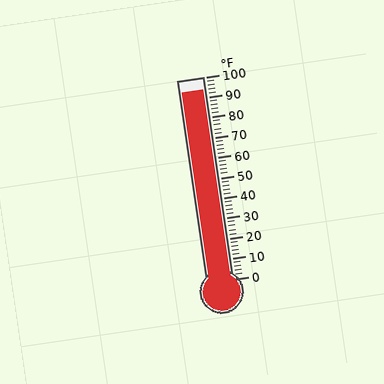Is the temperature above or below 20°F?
The temperature is above 20°F.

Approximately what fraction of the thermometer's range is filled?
The thermometer is filled to approximately 95% of its range.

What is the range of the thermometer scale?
The thermometer scale ranges from 0°F to 100°F.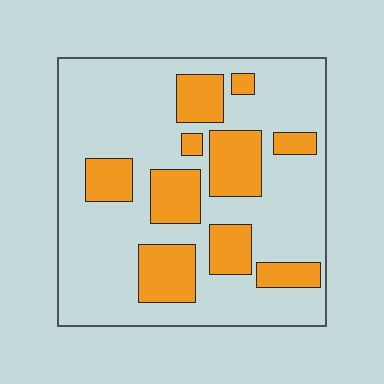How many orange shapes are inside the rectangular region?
10.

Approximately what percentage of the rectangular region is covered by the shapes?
Approximately 30%.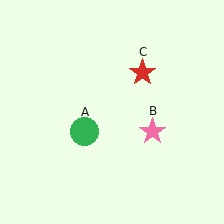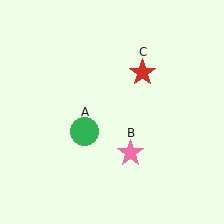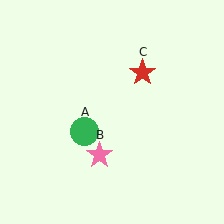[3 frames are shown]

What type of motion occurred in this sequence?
The pink star (object B) rotated clockwise around the center of the scene.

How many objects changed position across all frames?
1 object changed position: pink star (object B).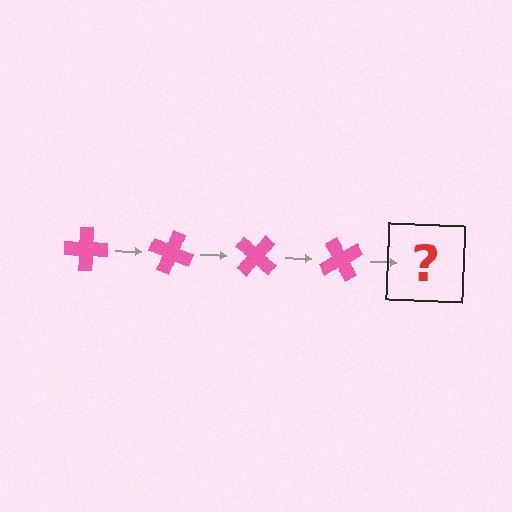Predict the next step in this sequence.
The next step is a pink cross rotated 80 degrees.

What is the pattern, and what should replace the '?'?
The pattern is that the cross rotates 20 degrees each step. The '?' should be a pink cross rotated 80 degrees.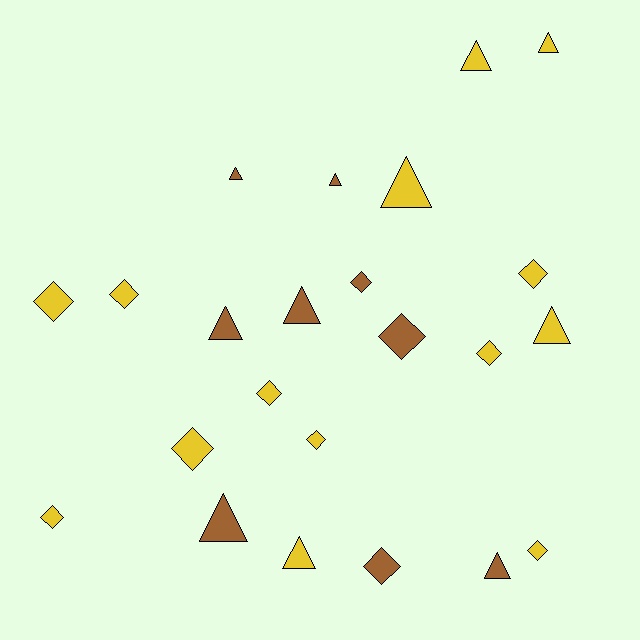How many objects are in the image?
There are 23 objects.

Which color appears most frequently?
Yellow, with 14 objects.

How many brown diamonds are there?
There are 3 brown diamonds.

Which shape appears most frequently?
Diamond, with 12 objects.